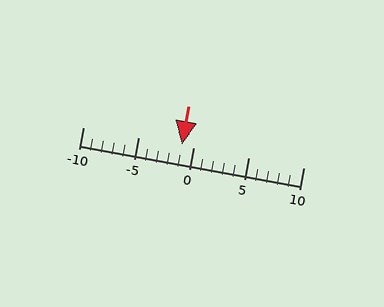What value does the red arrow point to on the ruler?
The red arrow points to approximately -1.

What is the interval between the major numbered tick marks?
The major tick marks are spaced 5 units apart.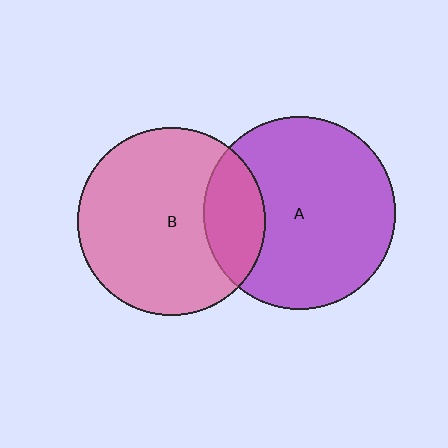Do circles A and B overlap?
Yes.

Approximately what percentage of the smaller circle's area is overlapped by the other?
Approximately 20%.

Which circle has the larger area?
Circle A (purple).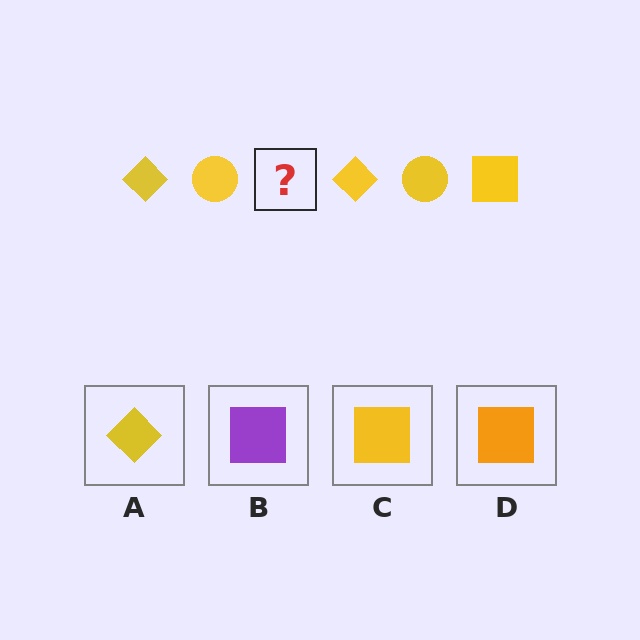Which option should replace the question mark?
Option C.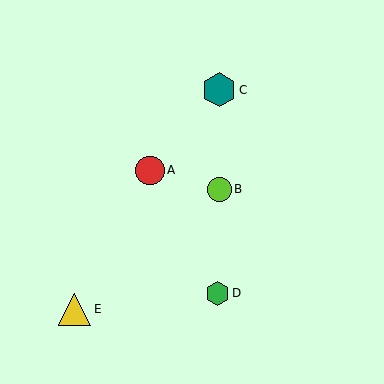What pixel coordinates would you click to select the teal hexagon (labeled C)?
Click at (219, 90) to select the teal hexagon C.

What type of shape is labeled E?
Shape E is a yellow triangle.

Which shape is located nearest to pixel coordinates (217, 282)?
The green hexagon (labeled D) at (217, 293) is nearest to that location.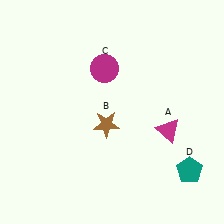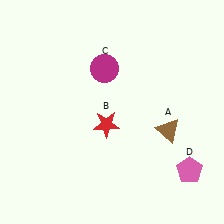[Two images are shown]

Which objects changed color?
A changed from magenta to brown. B changed from brown to red. D changed from teal to pink.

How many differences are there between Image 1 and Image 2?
There are 3 differences between the two images.